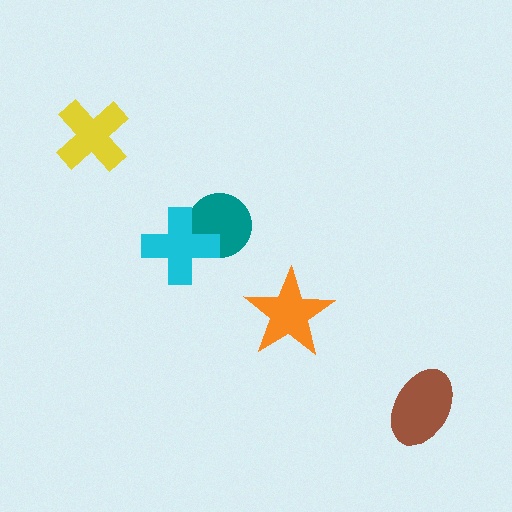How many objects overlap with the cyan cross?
1 object overlaps with the cyan cross.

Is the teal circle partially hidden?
Yes, it is partially covered by another shape.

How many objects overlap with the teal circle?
1 object overlaps with the teal circle.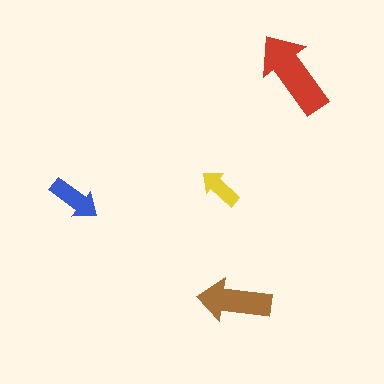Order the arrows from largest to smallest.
the red one, the brown one, the blue one, the yellow one.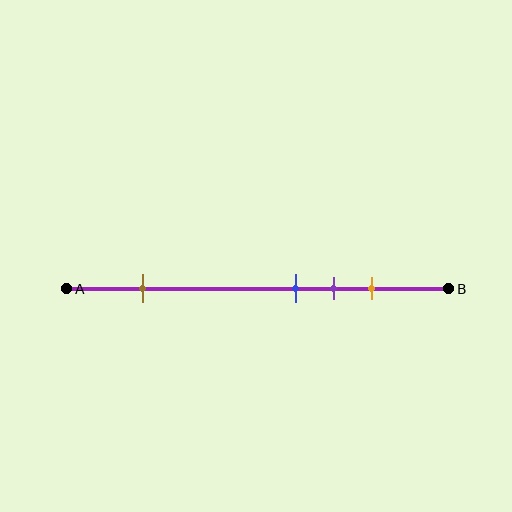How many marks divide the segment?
There are 4 marks dividing the segment.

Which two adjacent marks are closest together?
The blue and purple marks are the closest adjacent pair.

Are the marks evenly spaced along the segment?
No, the marks are not evenly spaced.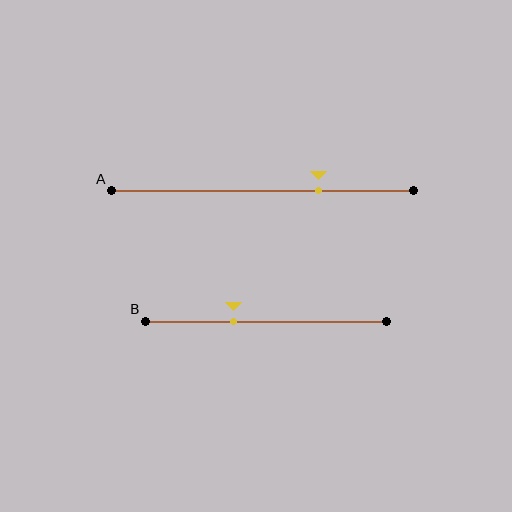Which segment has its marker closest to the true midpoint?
Segment B has its marker closest to the true midpoint.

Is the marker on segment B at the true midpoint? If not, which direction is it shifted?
No, the marker on segment B is shifted to the left by about 14% of the segment length.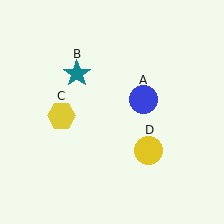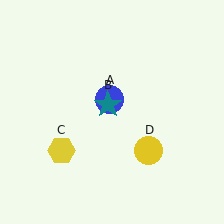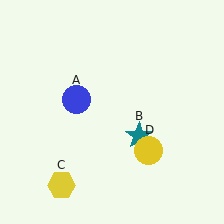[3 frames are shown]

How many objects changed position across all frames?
3 objects changed position: blue circle (object A), teal star (object B), yellow hexagon (object C).